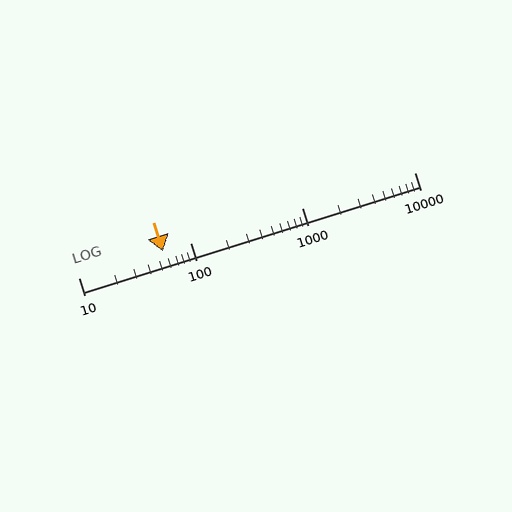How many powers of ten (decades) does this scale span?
The scale spans 3 decades, from 10 to 10000.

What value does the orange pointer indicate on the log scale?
The pointer indicates approximately 57.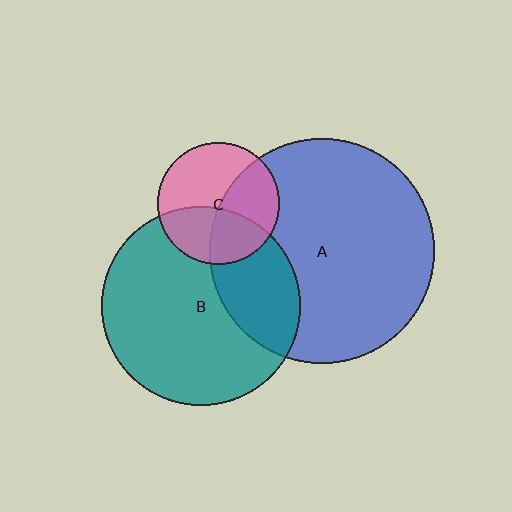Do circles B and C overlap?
Yes.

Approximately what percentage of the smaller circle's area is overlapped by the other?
Approximately 40%.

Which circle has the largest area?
Circle A (blue).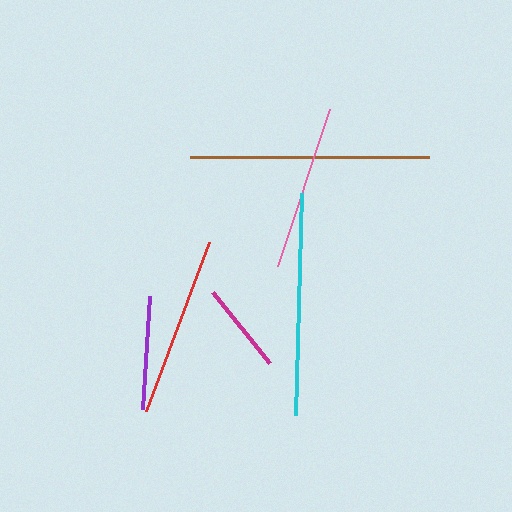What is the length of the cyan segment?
The cyan segment is approximately 222 pixels long.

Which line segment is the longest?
The brown line is the longest at approximately 240 pixels.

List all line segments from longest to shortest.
From longest to shortest: brown, cyan, red, pink, purple, magenta.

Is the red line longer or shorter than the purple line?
The red line is longer than the purple line.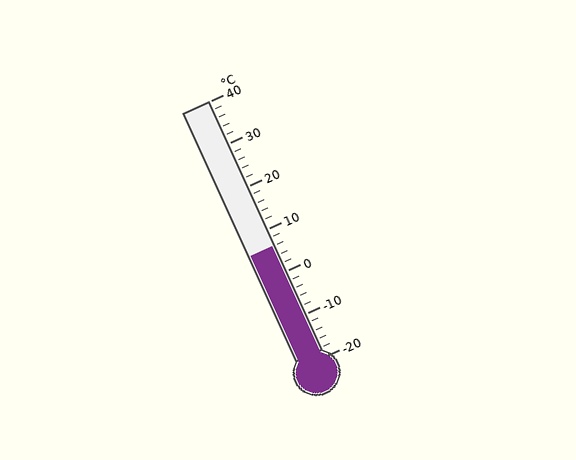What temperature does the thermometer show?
The thermometer shows approximately 6°C.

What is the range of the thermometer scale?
The thermometer scale ranges from -20°C to 40°C.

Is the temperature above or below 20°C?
The temperature is below 20°C.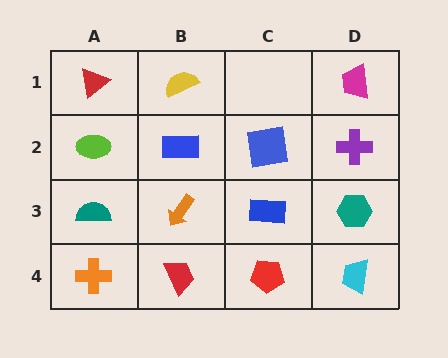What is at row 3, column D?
A teal hexagon.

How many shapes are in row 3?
4 shapes.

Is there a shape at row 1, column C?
No, that cell is empty.